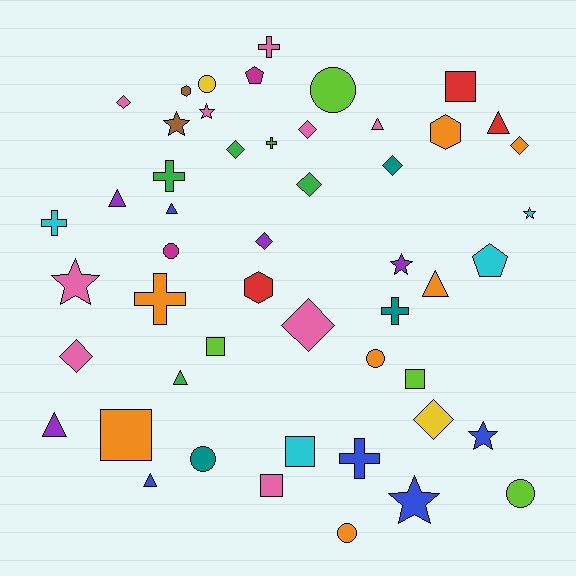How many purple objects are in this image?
There are 4 purple objects.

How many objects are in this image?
There are 50 objects.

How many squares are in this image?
There are 6 squares.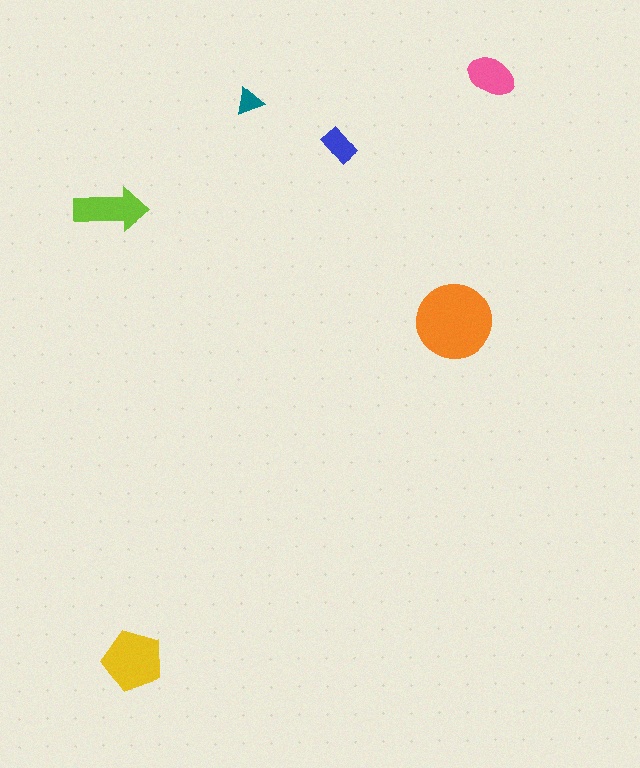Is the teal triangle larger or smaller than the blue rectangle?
Smaller.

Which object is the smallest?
The teal triangle.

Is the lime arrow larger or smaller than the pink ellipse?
Larger.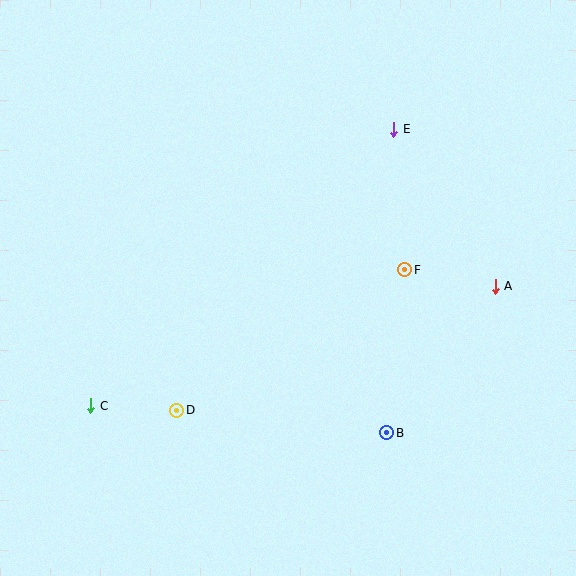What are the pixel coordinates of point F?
Point F is at (405, 270).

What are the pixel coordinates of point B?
Point B is at (387, 433).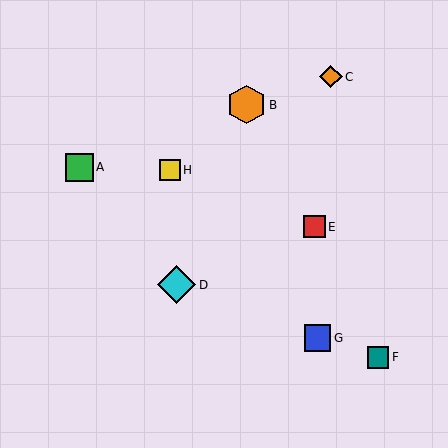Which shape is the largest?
The orange hexagon (labeled B) is the largest.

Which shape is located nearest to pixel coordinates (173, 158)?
The yellow square (labeled H) at (170, 170) is nearest to that location.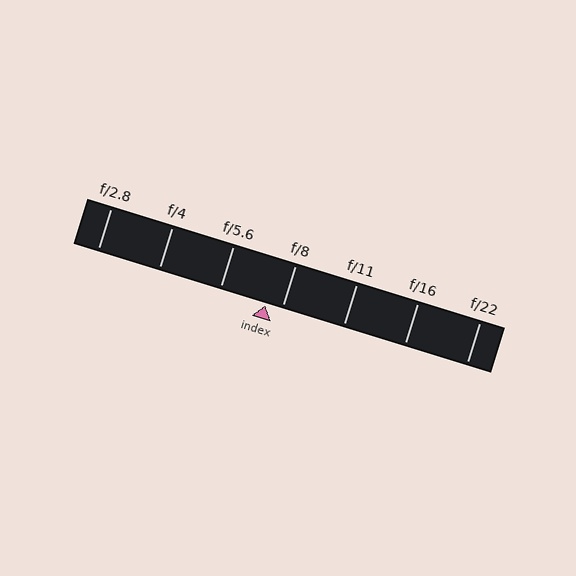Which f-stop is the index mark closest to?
The index mark is closest to f/8.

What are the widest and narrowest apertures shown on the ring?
The widest aperture shown is f/2.8 and the narrowest is f/22.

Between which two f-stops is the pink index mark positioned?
The index mark is between f/5.6 and f/8.